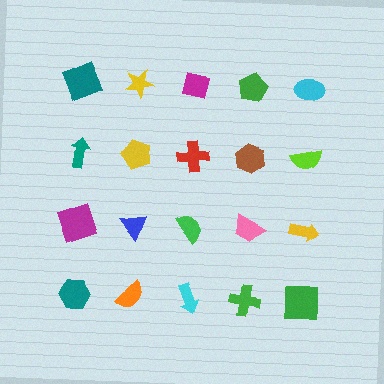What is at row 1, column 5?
A cyan ellipse.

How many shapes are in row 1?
5 shapes.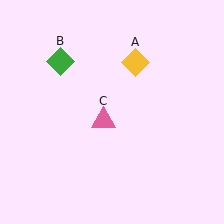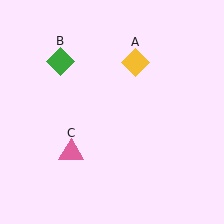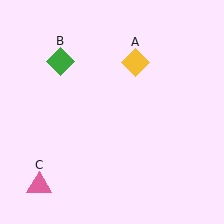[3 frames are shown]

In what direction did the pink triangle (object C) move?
The pink triangle (object C) moved down and to the left.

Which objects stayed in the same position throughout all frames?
Yellow diamond (object A) and green diamond (object B) remained stationary.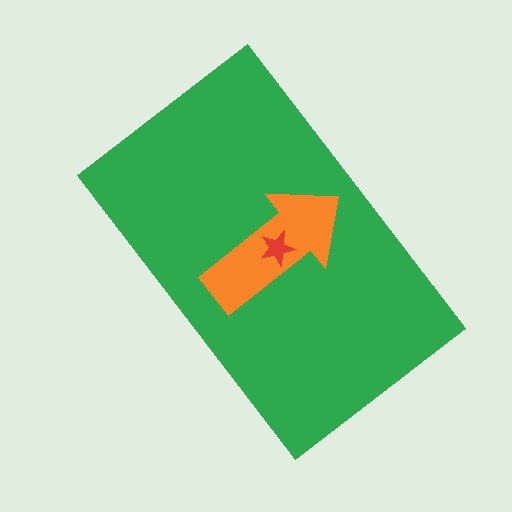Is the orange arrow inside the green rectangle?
Yes.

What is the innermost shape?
The red star.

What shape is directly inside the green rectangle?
The orange arrow.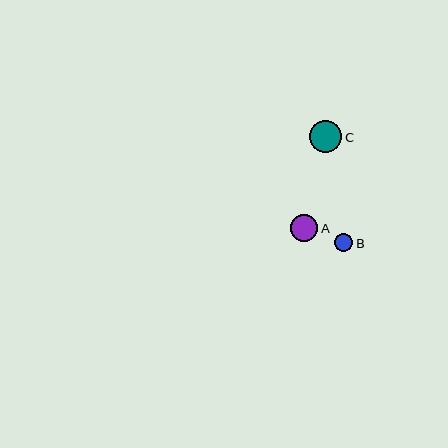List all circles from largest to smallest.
From largest to smallest: C, A, B.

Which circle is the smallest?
Circle B is the smallest with a size of approximately 18 pixels.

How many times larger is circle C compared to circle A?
Circle C is approximately 1.2 times the size of circle A.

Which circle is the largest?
Circle C is the largest with a size of approximately 32 pixels.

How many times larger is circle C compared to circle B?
Circle C is approximately 1.8 times the size of circle B.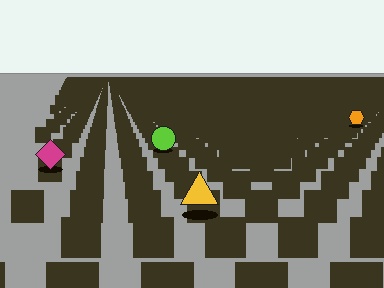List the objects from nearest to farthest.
From nearest to farthest: the yellow triangle, the magenta diamond, the lime circle, the orange hexagon.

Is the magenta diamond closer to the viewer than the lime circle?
Yes. The magenta diamond is closer — you can tell from the texture gradient: the ground texture is coarser near it.